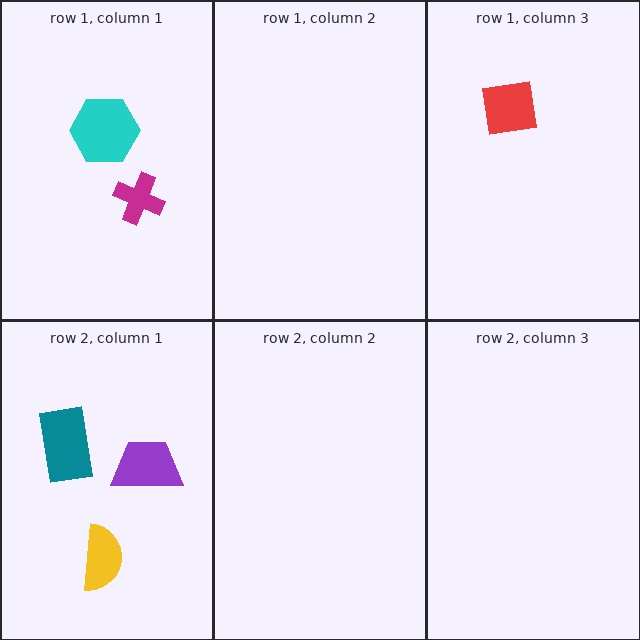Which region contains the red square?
The row 1, column 3 region.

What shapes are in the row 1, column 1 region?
The magenta cross, the cyan hexagon.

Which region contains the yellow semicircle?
The row 2, column 1 region.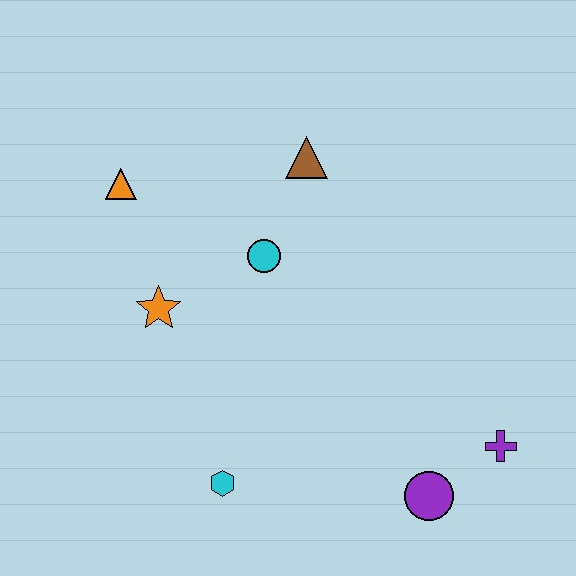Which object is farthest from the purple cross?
The orange triangle is farthest from the purple cross.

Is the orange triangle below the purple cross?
No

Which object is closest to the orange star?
The cyan circle is closest to the orange star.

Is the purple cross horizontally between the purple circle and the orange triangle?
No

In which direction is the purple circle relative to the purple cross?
The purple circle is to the left of the purple cross.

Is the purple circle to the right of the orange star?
Yes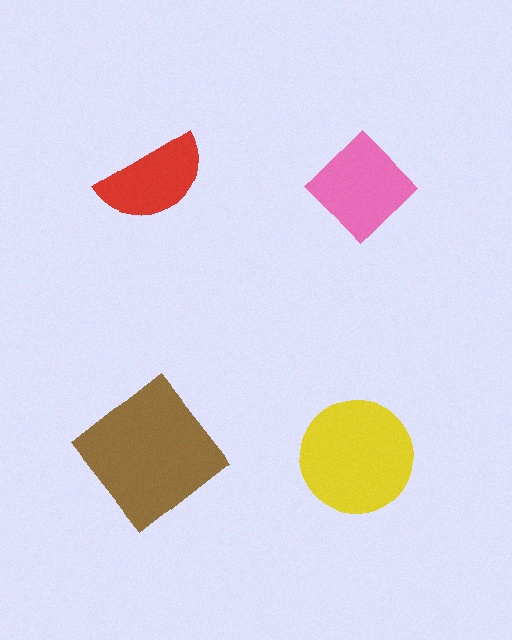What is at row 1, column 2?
A pink diamond.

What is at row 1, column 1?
A red semicircle.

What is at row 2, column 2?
A yellow circle.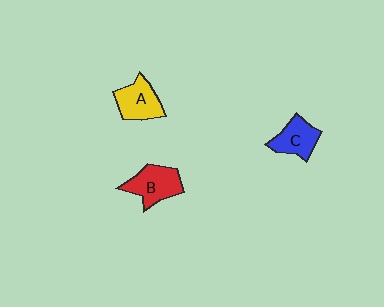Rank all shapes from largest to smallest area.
From largest to smallest: B (red), A (yellow), C (blue).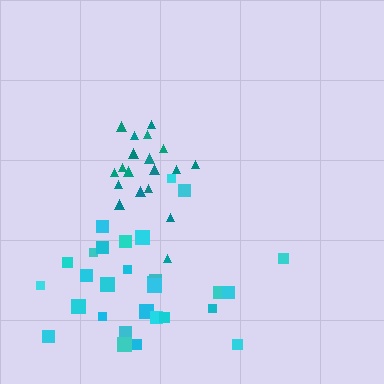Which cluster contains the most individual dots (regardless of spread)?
Cyan (29).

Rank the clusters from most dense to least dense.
teal, cyan.